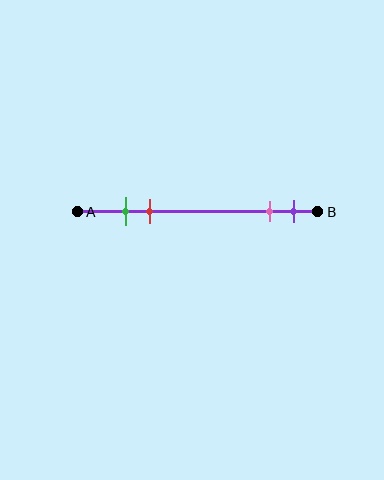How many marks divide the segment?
There are 4 marks dividing the segment.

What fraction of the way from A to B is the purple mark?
The purple mark is approximately 90% (0.9) of the way from A to B.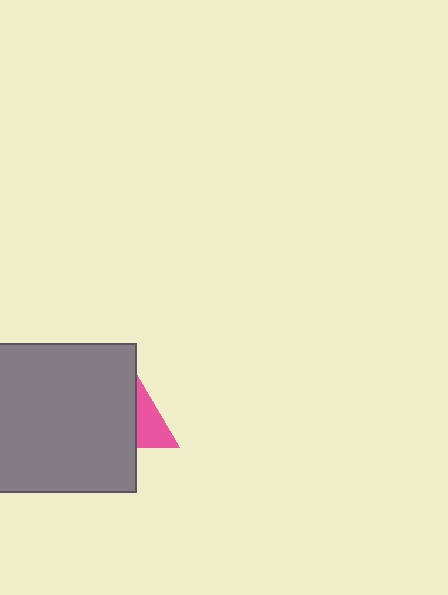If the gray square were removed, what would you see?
You would see the complete pink triangle.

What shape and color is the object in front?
The object in front is a gray square.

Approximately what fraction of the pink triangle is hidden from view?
Roughly 64% of the pink triangle is hidden behind the gray square.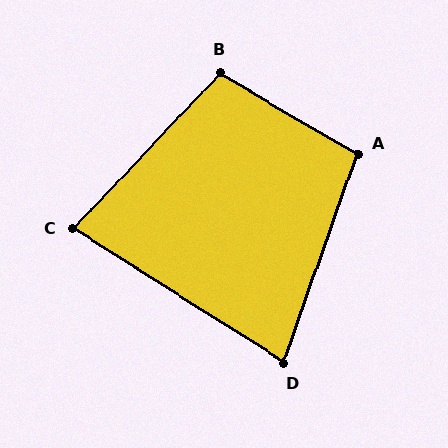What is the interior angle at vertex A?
Approximately 101 degrees (obtuse).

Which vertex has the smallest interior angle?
D, at approximately 77 degrees.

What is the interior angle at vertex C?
Approximately 79 degrees (acute).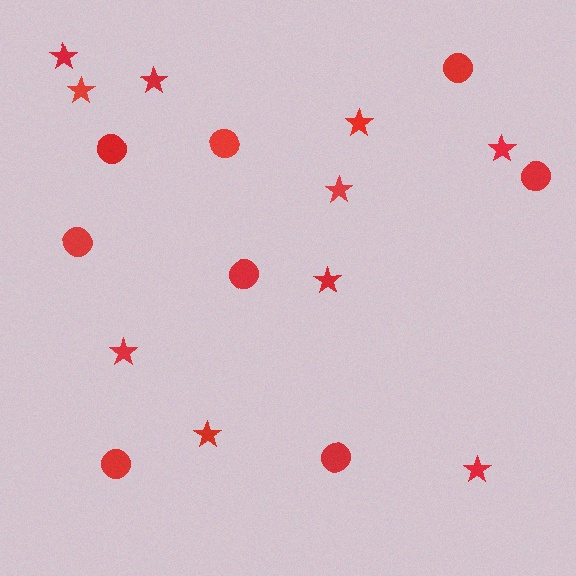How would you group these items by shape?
There are 2 groups: one group of stars (10) and one group of circles (8).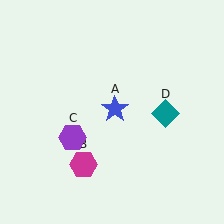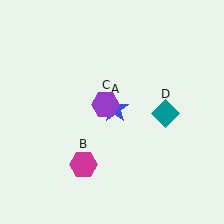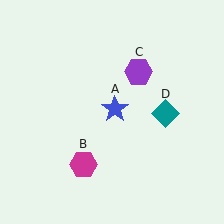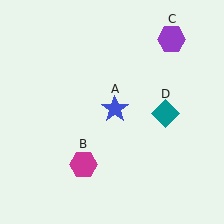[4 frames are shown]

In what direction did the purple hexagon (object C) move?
The purple hexagon (object C) moved up and to the right.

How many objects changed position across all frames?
1 object changed position: purple hexagon (object C).